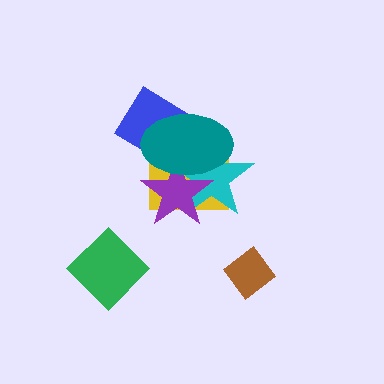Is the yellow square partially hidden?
Yes, it is partially covered by another shape.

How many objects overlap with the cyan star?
3 objects overlap with the cyan star.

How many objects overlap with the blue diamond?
2 objects overlap with the blue diamond.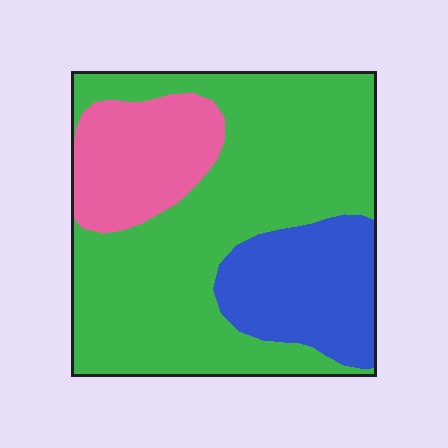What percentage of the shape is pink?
Pink covers 18% of the shape.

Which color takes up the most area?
Green, at roughly 60%.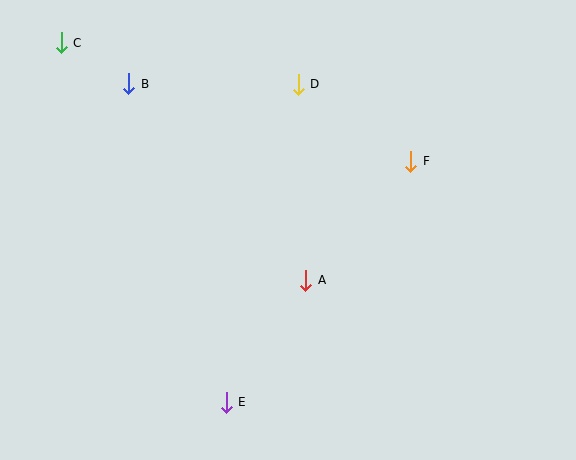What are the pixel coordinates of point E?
Point E is at (226, 402).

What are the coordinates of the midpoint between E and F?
The midpoint between E and F is at (318, 282).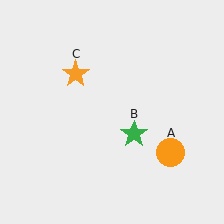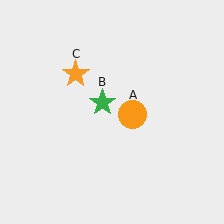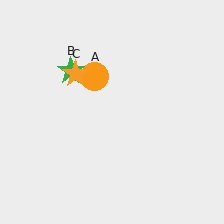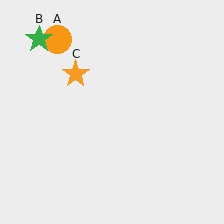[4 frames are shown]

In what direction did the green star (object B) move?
The green star (object B) moved up and to the left.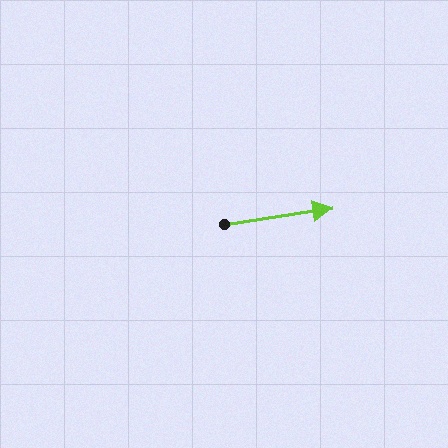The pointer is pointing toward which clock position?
Roughly 3 o'clock.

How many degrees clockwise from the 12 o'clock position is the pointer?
Approximately 82 degrees.